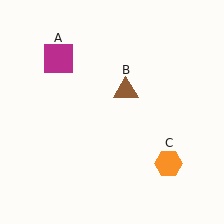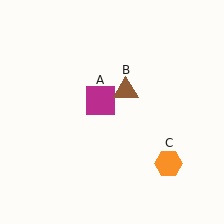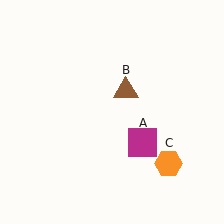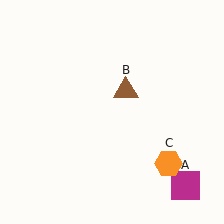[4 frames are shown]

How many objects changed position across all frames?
1 object changed position: magenta square (object A).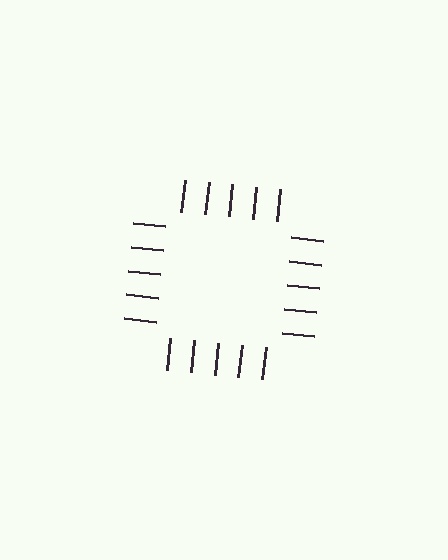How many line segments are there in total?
20 — 5 along each of the 4 edges.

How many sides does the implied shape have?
4 sides — the line-ends trace a square.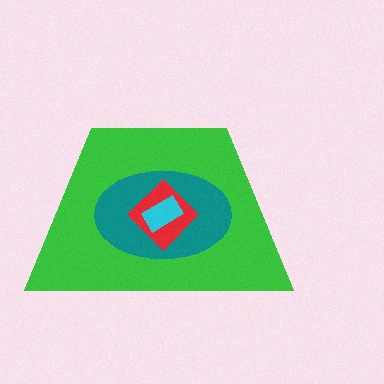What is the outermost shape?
The green trapezoid.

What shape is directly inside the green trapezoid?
The teal ellipse.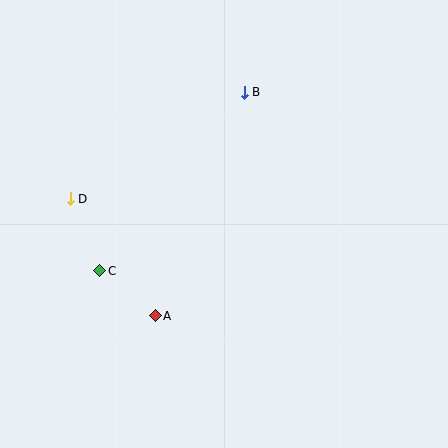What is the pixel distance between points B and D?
The distance between B and D is 204 pixels.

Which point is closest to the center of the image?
Point A at (155, 316) is closest to the center.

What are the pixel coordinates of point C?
Point C is at (100, 271).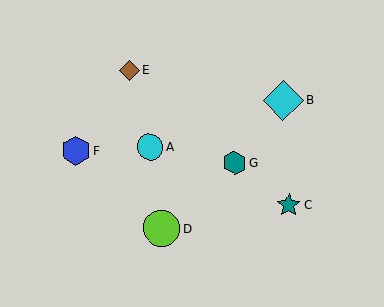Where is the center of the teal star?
The center of the teal star is at (289, 205).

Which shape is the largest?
The cyan diamond (labeled B) is the largest.